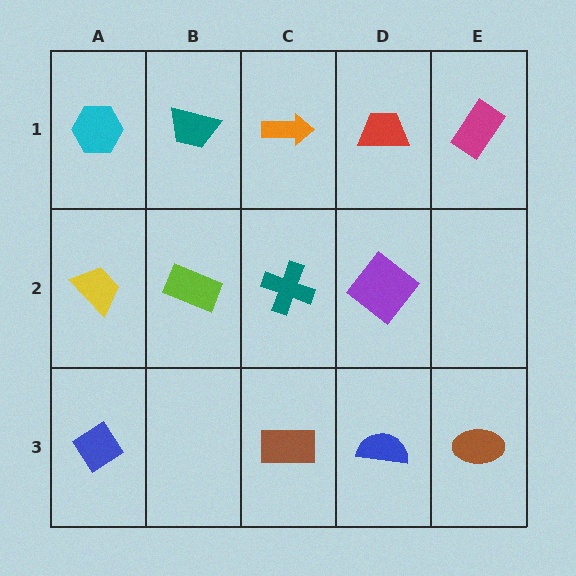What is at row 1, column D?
A red trapezoid.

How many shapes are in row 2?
4 shapes.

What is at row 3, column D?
A blue semicircle.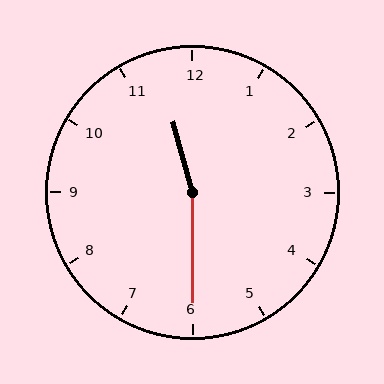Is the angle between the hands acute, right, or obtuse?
It is obtuse.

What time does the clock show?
11:30.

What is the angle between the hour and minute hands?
Approximately 165 degrees.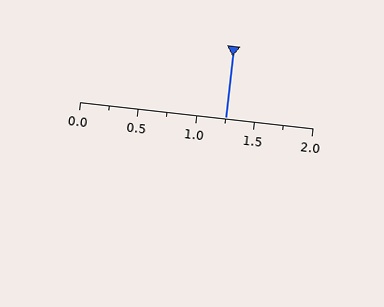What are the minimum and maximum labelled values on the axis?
The axis runs from 0.0 to 2.0.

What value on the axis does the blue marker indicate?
The marker indicates approximately 1.25.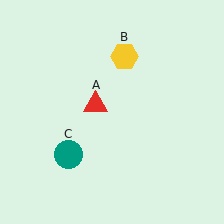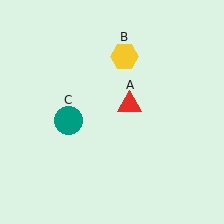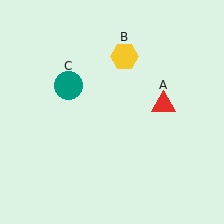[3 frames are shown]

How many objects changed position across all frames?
2 objects changed position: red triangle (object A), teal circle (object C).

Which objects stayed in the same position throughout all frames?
Yellow hexagon (object B) remained stationary.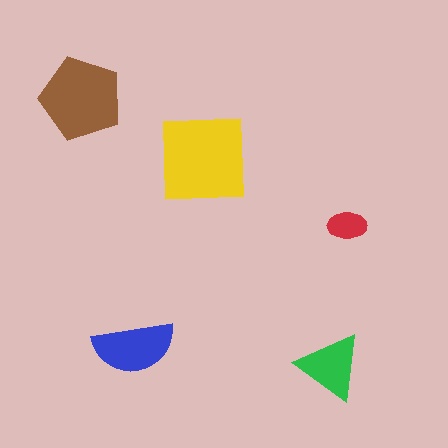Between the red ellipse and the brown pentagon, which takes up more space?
The brown pentagon.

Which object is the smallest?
The red ellipse.